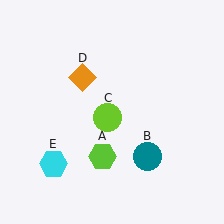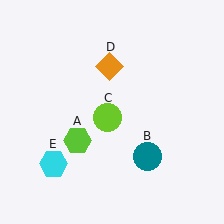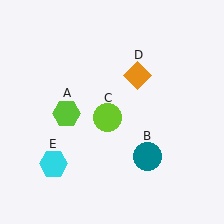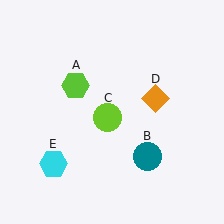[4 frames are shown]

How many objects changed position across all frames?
2 objects changed position: lime hexagon (object A), orange diamond (object D).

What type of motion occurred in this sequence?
The lime hexagon (object A), orange diamond (object D) rotated clockwise around the center of the scene.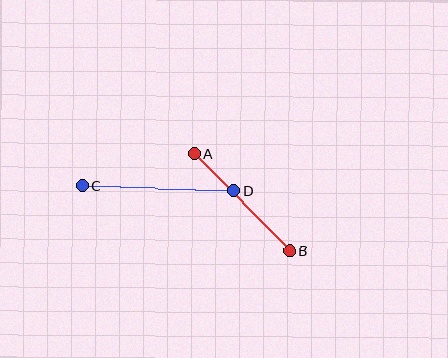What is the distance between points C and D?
The distance is approximately 152 pixels.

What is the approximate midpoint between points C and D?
The midpoint is at approximately (158, 188) pixels.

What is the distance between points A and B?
The distance is approximately 136 pixels.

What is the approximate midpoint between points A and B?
The midpoint is at approximately (242, 202) pixels.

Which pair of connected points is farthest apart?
Points C and D are farthest apart.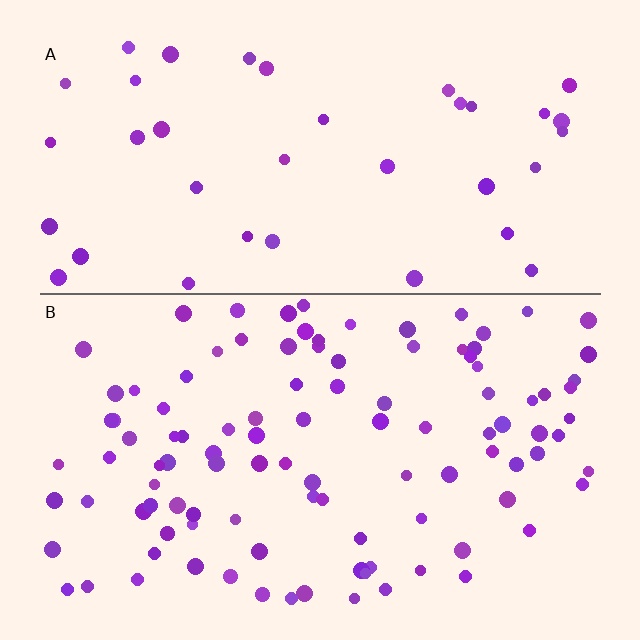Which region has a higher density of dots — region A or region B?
B (the bottom).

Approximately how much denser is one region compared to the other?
Approximately 2.8× — region B over region A.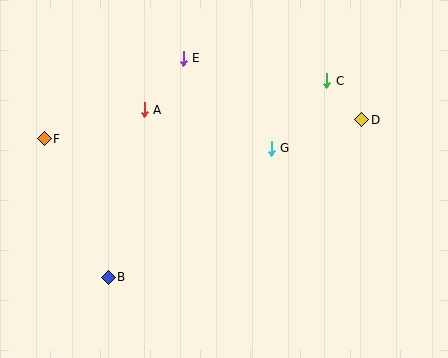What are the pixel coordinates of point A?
Point A is at (144, 110).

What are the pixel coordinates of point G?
Point G is at (271, 148).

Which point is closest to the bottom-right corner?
Point D is closest to the bottom-right corner.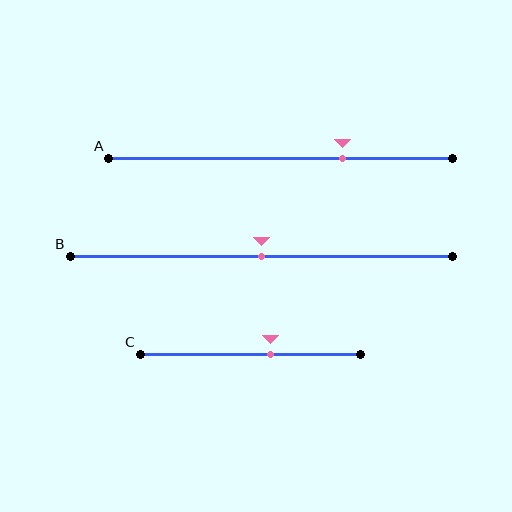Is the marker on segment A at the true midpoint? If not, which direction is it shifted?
No, the marker on segment A is shifted to the right by about 18% of the segment length.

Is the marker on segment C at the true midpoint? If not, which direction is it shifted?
No, the marker on segment C is shifted to the right by about 9% of the segment length.